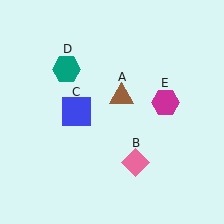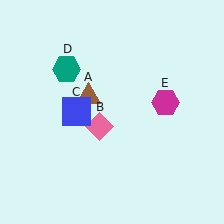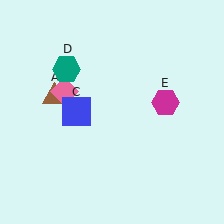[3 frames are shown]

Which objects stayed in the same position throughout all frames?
Blue square (object C) and teal hexagon (object D) and magenta hexagon (object E) remained stationary.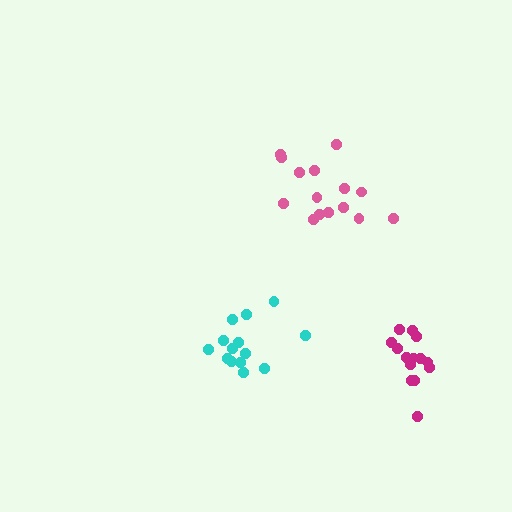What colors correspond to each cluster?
The clusters are colored: magenta, cyan, pink.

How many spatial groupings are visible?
There are 3 spatial groupings.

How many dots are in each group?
Group 1: 14 dots, Group 2: 14 dots, Group 3: 15 dots (43 total).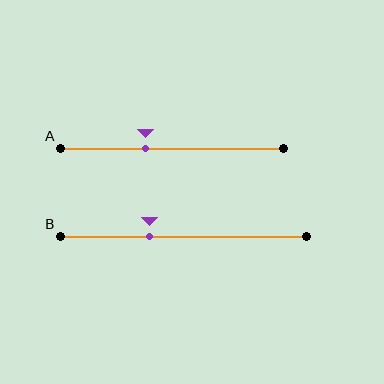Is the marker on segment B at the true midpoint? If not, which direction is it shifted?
No, the marker on segment B is shifted to the left by about 14% of the segment length.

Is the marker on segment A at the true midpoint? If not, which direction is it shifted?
No, the marker on segment A is shifted to the left by about 12% of the segment length.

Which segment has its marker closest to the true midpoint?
Segment A has its marker closest to the true midpoint.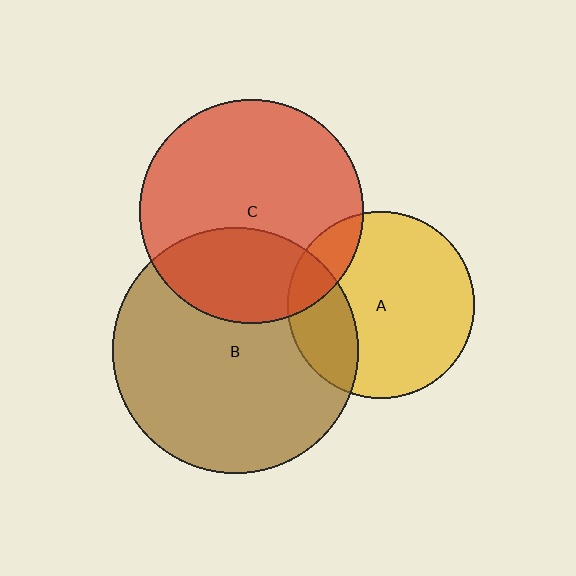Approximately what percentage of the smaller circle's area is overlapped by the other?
Approximately 30%.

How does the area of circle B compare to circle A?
Approximately 1.7 times.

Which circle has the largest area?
Circle B (brown).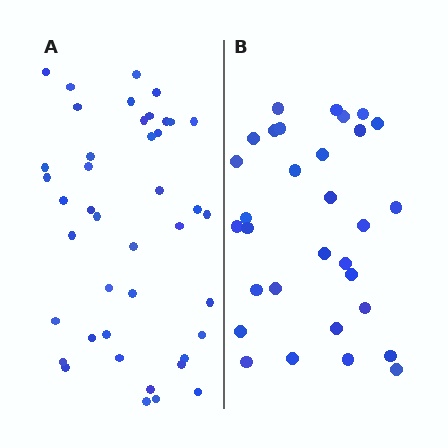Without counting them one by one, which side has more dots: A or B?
Region A (the left region) has more dots.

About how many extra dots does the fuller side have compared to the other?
Region A has roughly 12 or so more dots than region B.